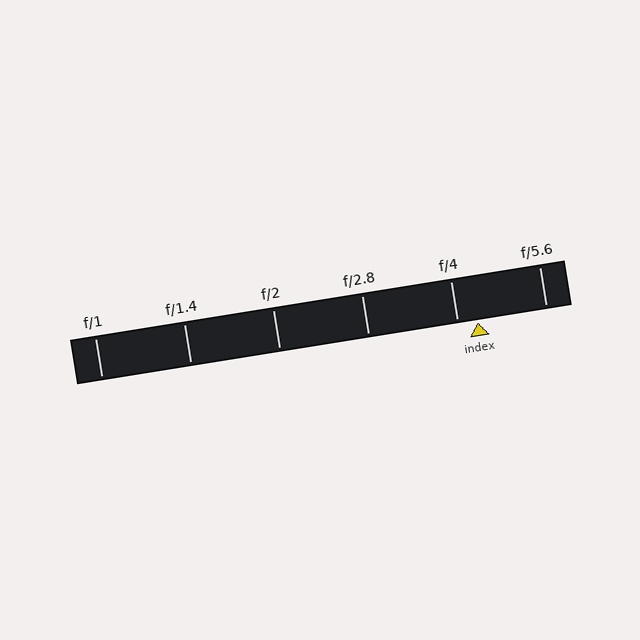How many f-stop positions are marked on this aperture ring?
There are 6 f-stop positions marked.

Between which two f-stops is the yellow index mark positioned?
The index mark is between f/4 and f/5.6.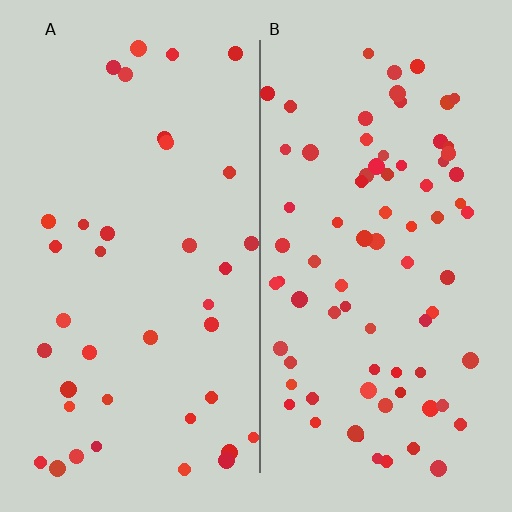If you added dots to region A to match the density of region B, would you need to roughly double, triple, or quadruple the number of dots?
Approximately double.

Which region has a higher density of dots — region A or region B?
B (the right).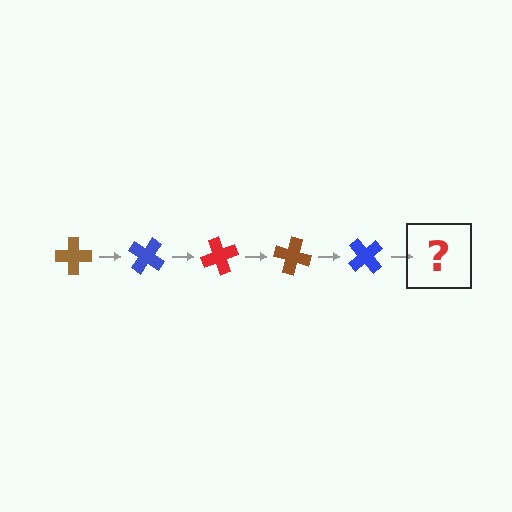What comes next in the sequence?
The next element should be a red cross, rotated 175 degrees from the start.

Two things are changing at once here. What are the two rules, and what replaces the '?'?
The two rules are that it rotates 35 degrees each step and the color cycles through brown, blue, and red. The '?' should be a red cross, rotated 175 degrees from the start.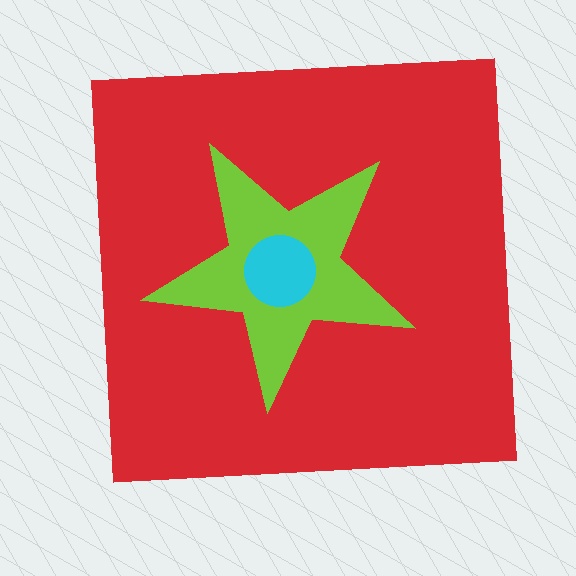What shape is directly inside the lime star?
The cyan circle.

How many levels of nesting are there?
3.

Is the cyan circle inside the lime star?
Yes.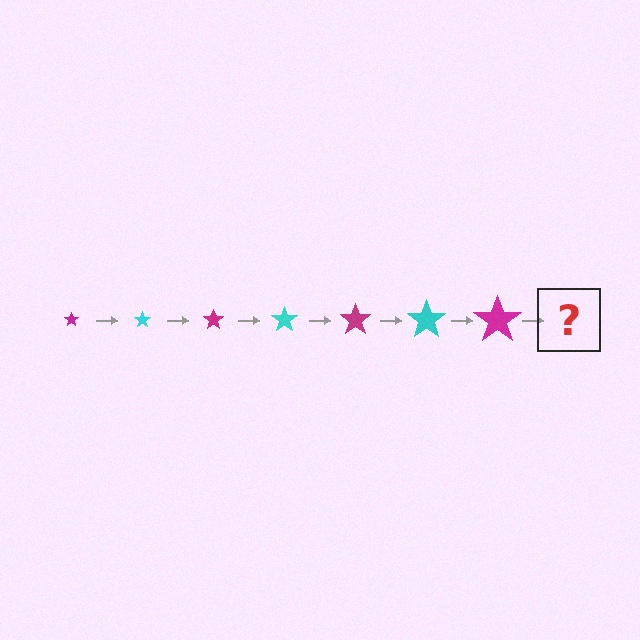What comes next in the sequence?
The next element should be a cyan star, larger than the previous one.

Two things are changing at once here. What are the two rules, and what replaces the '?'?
The two rules are that the star grows larger each step and the color cycles through magenta and cyan. The '?' should be a cyan star, larger than the previous one.